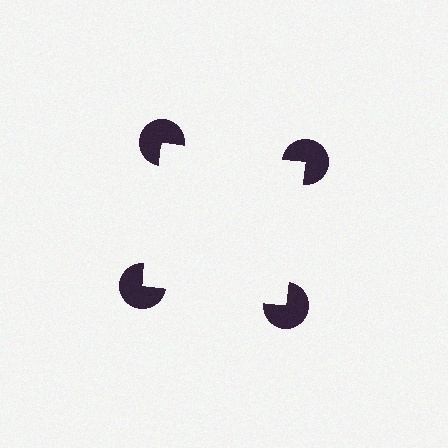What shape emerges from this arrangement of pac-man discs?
An illusory square — its edges are inferred from the aligned wedge cuts in the pac-man discs, not physically drawn.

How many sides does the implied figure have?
4 sides.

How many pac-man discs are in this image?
There are 4 — one at each vertex of the illusory square.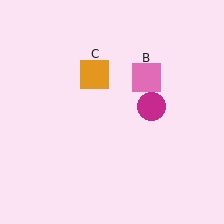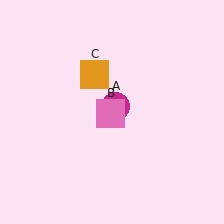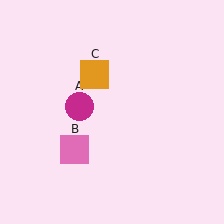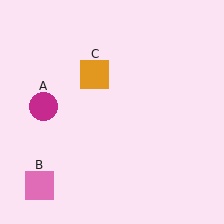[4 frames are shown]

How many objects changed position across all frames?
2 objects changed position: magenta circle (object A), pink square (object B).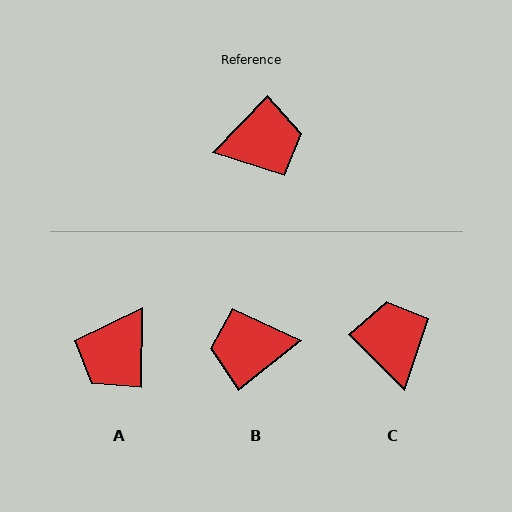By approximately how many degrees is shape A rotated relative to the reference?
Approximately 136 degrees clockwise.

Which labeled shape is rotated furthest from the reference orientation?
B, about 173 degrees away.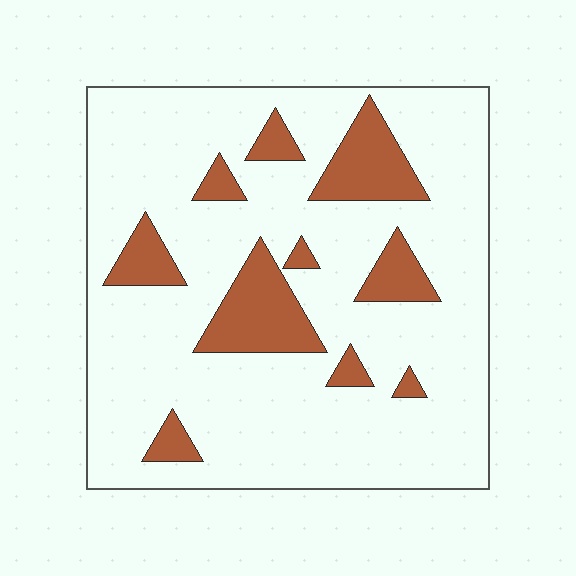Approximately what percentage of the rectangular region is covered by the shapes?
Approximately 20%.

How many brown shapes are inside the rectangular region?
10.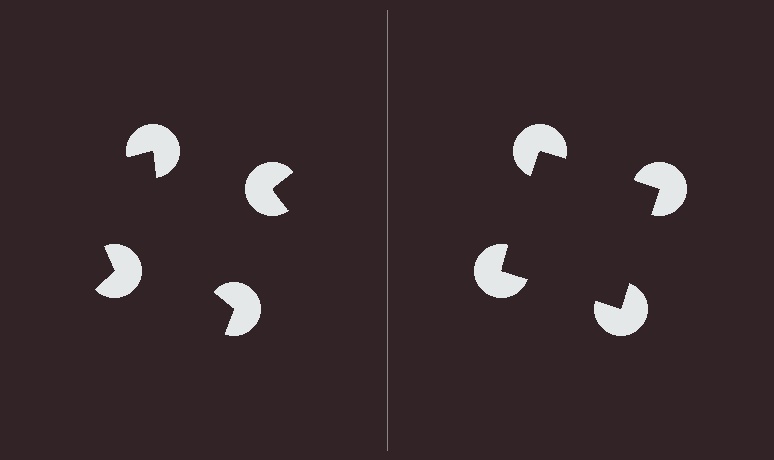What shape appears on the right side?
An illusory square.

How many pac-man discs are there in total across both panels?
8 — 4 on each side.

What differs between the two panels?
The pac-man discs are positioned identically on both sides; only the wedge orientations differ. On the right they align to a square; on the left they are misaligned.